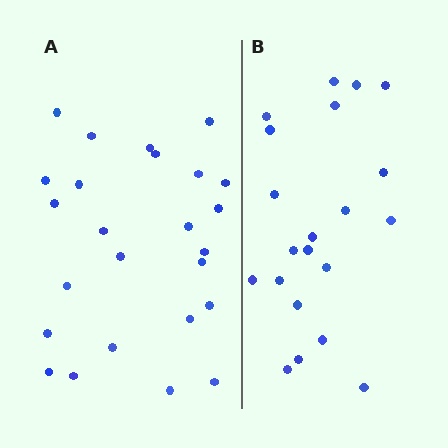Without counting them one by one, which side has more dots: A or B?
Region A (the left region) has more dots.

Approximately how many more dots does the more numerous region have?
Region A has about 4 more dots than region B.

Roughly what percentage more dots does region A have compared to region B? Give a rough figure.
About 20% more.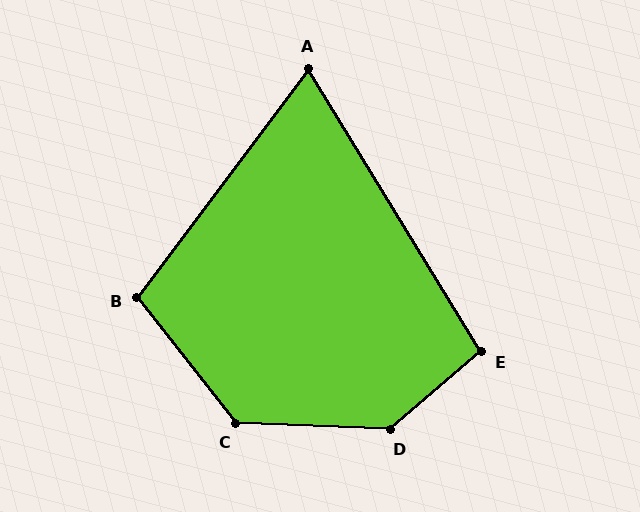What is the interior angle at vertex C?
Approximately 130 degrees (obtuse).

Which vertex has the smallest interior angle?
A, at approximately 68 degrees.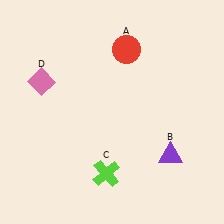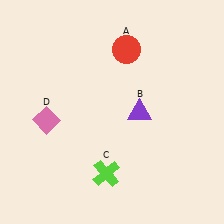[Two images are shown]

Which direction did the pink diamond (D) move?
The pink diamond (D) moved down.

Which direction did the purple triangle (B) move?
The purple triangle (B) moved up.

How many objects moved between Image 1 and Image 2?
2 objects moved between the two images.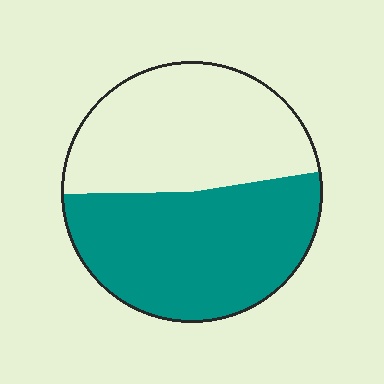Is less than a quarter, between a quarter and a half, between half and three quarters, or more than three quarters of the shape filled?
Between half and three quarters.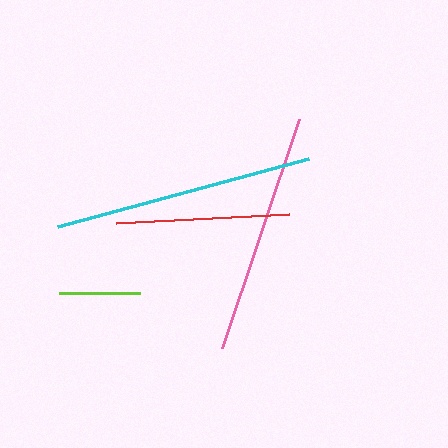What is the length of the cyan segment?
The cyan segment is approximately 260 pixels long.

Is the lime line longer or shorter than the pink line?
The pink line is longer than the lime line.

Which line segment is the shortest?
The lime line is the shortest at approximately 81 pixels.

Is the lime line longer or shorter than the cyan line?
The cyan line is longer than the lime line.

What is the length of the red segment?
The red segment is approximately 174 pixels long.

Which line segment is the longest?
The cyan line is the longest at approximately 260 pixels.